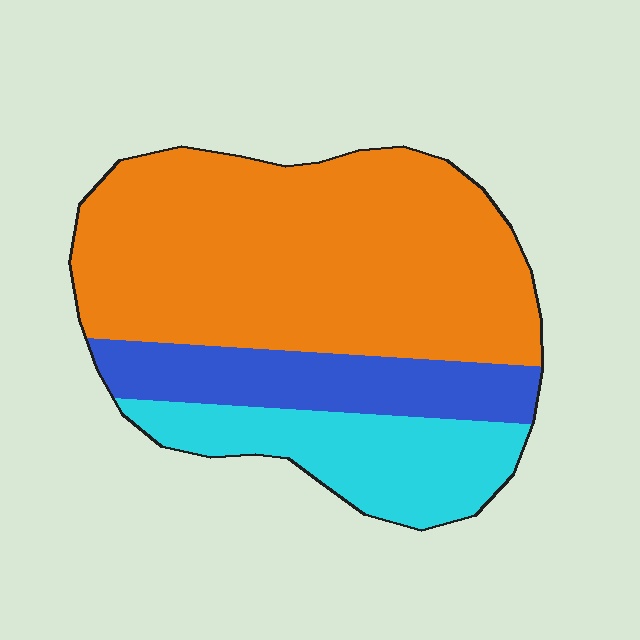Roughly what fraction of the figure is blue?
Blue takes up between a sixth and a third of the figure.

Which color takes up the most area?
Orange, at roughly 60%.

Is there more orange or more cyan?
Orange.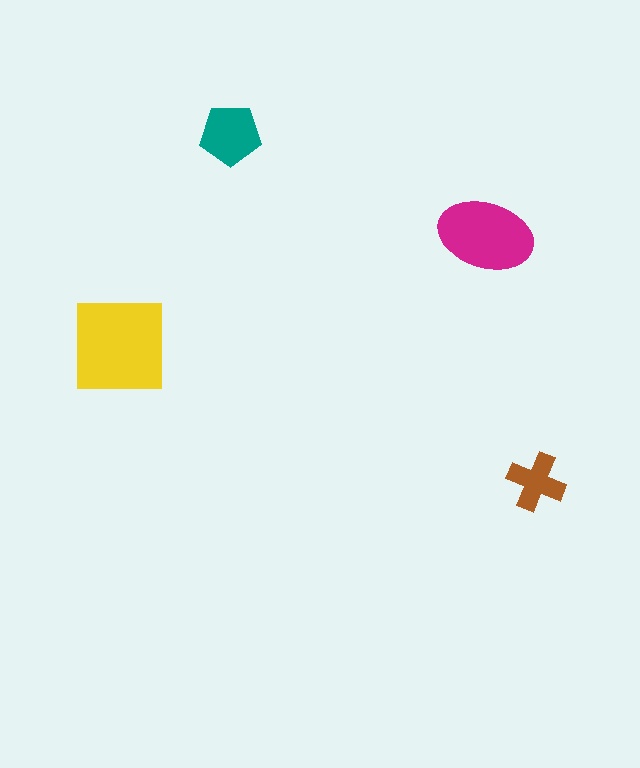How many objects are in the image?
There are 4 objects in the image.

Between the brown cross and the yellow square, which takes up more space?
The yellow square.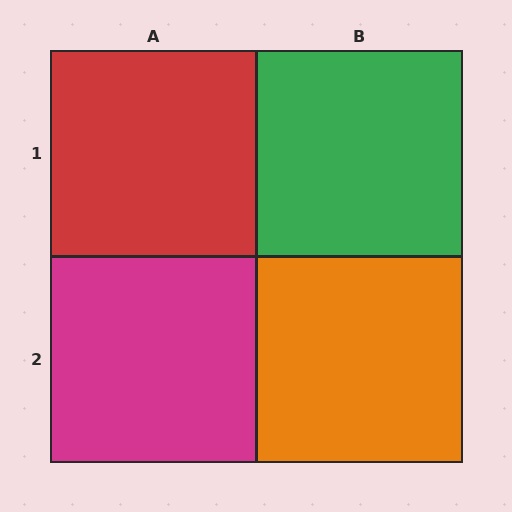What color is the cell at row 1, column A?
Red.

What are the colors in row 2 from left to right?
Magenta, orange.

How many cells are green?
1 cell is green.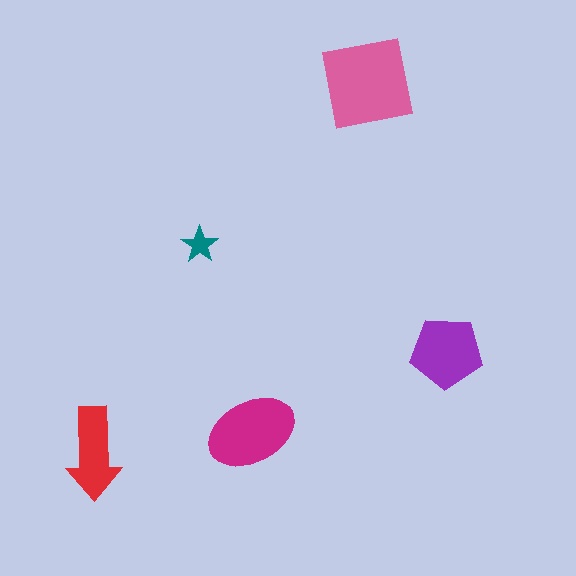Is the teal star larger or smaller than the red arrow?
Smaller.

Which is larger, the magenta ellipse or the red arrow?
The magenta ellipse.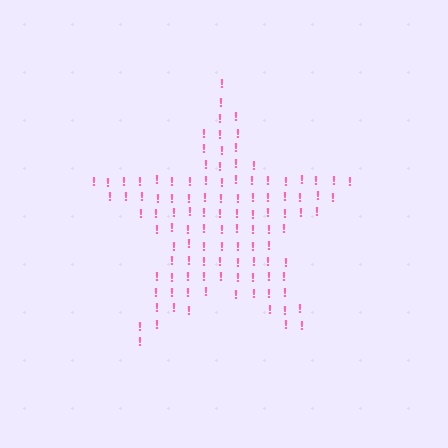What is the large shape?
The large shape is a star.